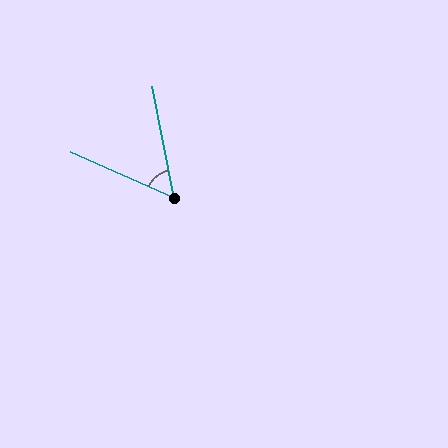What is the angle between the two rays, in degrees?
Approximately 55 degrees.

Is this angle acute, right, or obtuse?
It is acute.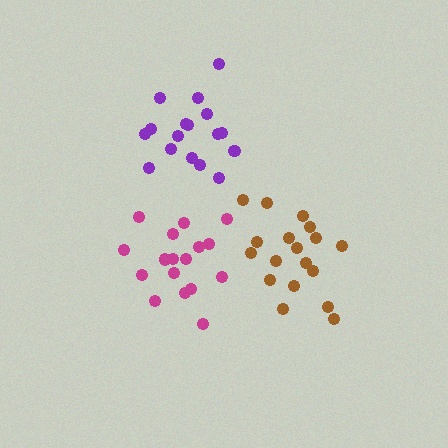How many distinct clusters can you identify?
There are 3 distinct clusters.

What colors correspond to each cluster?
The clusters are colored: magenta, purple, brown.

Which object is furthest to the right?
The brown cluster is rightmost.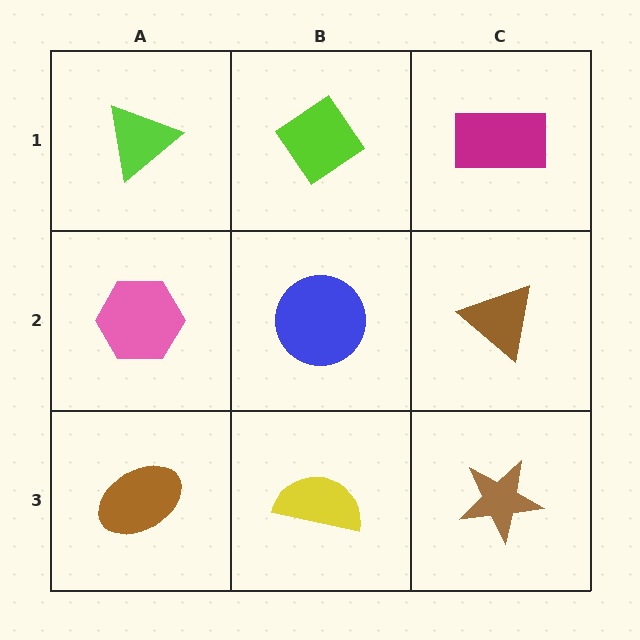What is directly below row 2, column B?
A yellow semicircle.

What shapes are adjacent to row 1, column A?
A pink hexagon (row 2, column A), a lime diamond (row 1, column B).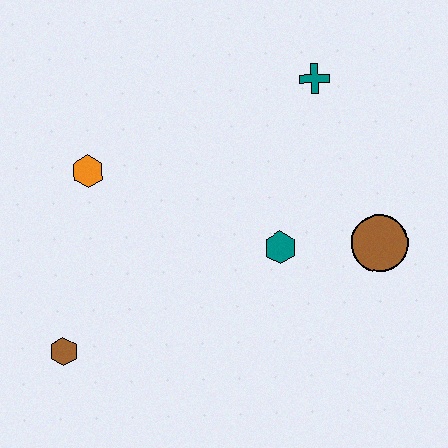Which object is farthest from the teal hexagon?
The brown hexagon is farthest from the teal hexagon.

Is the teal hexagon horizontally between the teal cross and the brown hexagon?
Yes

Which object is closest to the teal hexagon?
The brown circle is closest to the teal hexagon.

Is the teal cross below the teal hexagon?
No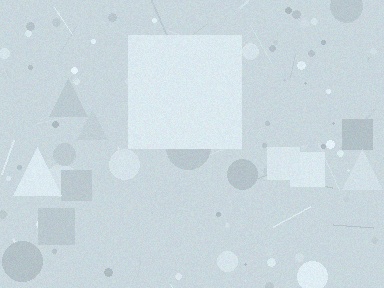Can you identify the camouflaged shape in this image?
The camouflaged shape is a square.